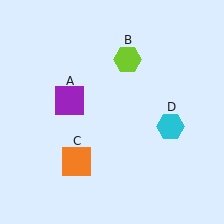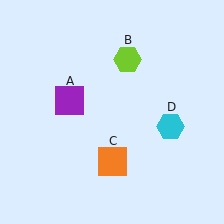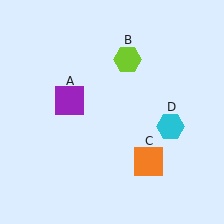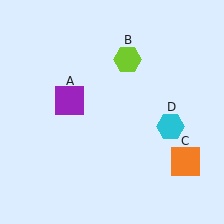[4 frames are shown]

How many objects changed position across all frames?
1 object changed position: orange square (object C).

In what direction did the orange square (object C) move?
The orange square (object C) moved right.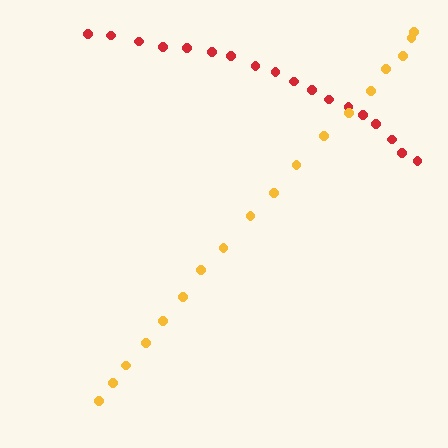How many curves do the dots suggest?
There are 2 distinct paths.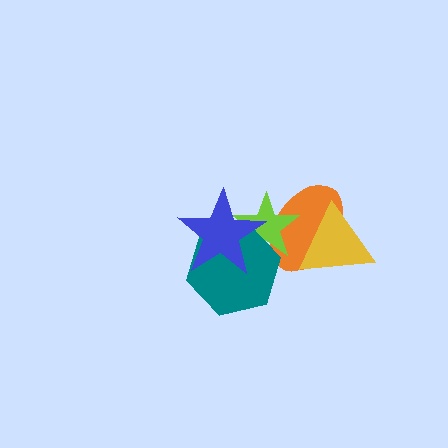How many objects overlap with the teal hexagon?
3 objects overlap with the teal hexagon.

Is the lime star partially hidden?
Yes, it is partially covered by another shape.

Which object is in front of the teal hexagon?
The blue star is in front of the teal hexagon.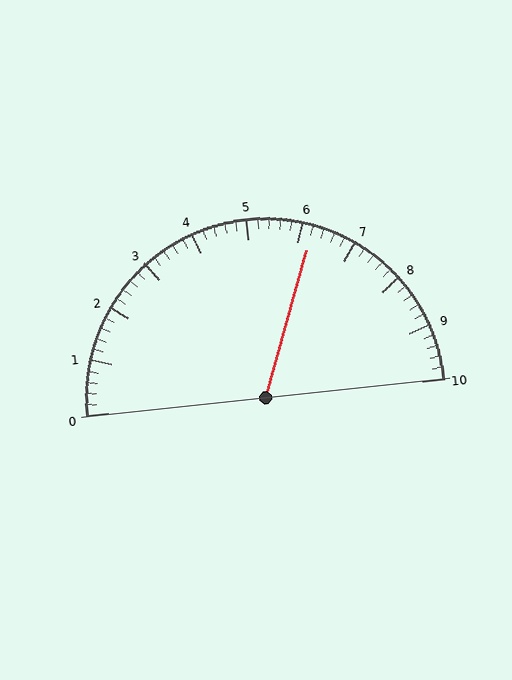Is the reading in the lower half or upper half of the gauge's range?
The reading is in the upper half of the range (0 to 10).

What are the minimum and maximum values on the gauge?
The gauge ranges from 0 to 10.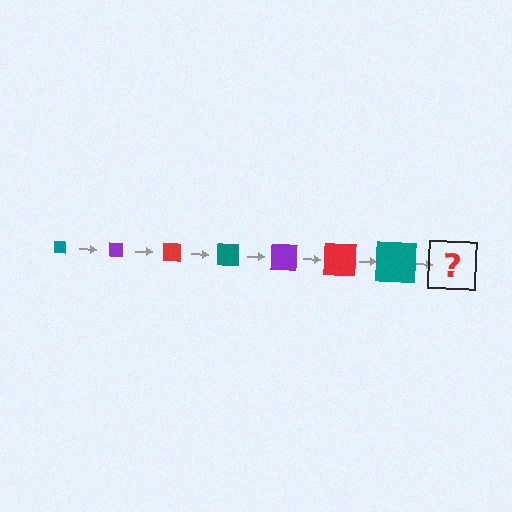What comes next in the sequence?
The next element should be a purple square, larger than the previous one.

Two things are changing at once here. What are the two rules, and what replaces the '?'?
The two rules are that the square grows larger each step and the color cycles through teal, purple, and red. The '?' should be a purple square, larger than the previous one.